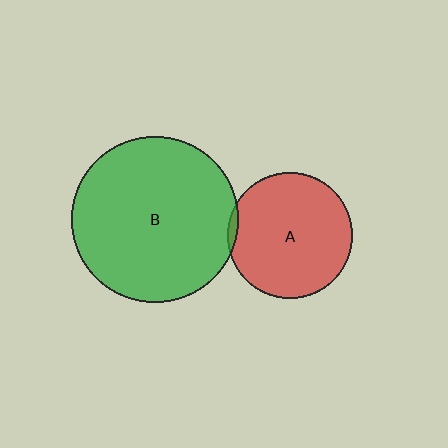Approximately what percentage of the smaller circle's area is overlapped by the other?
Approximately 5%.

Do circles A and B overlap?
Yes.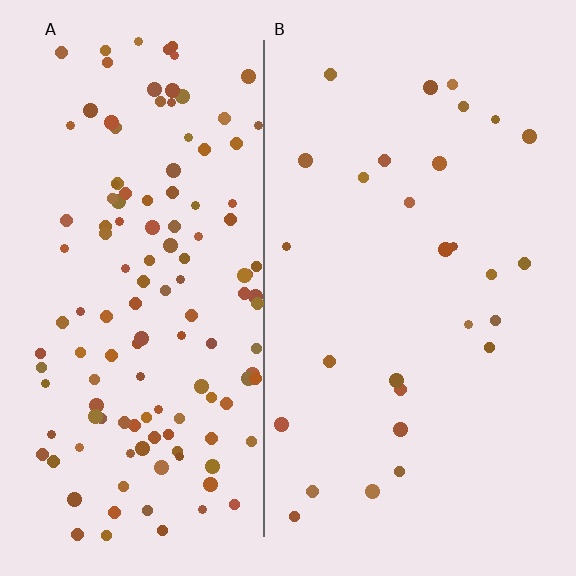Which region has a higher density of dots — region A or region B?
A (the left).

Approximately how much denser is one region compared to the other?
Approximately 4.8× — region A over region B.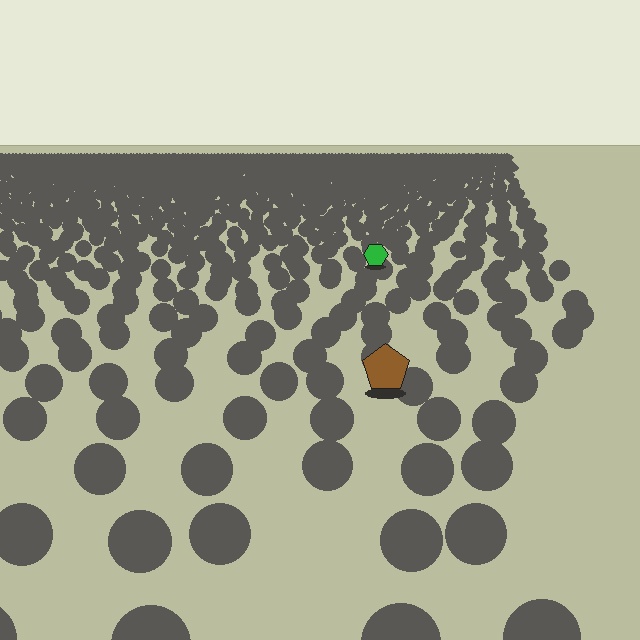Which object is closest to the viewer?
The brown pentagon is closest. The texture marks near it are larger and more spread out.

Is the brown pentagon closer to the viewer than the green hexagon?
Yes. The brown pentagon is closer — you can tell from the texture gradient: the ground texture is coarser near it.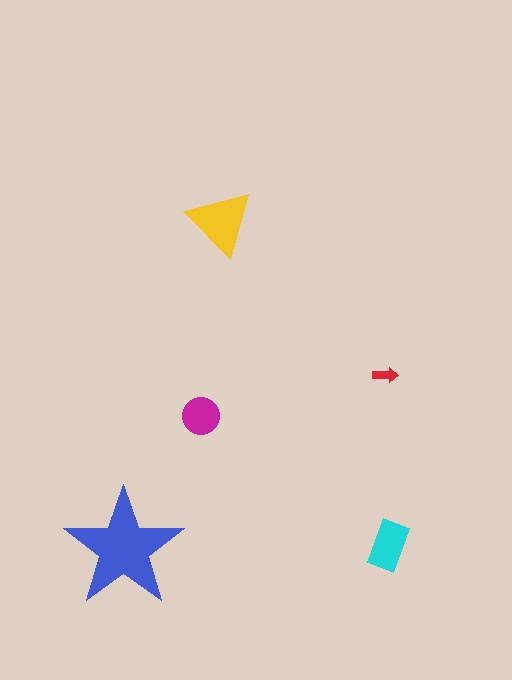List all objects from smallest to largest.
The red arrow, the magenta circle, the cyan rectangle, the yellow triangle, the blue star.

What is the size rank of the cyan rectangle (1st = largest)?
3rd.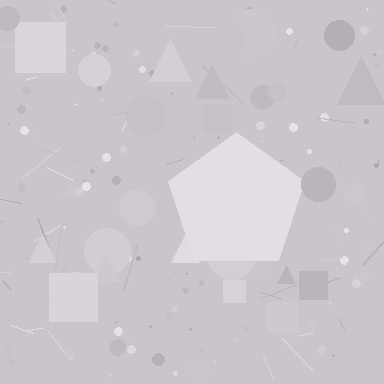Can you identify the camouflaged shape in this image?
The camouflaged shape is a pentagon.